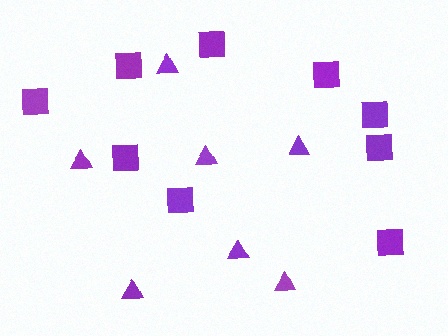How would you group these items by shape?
There are 2 groups: one group of squares (9) and one group of triangles (7).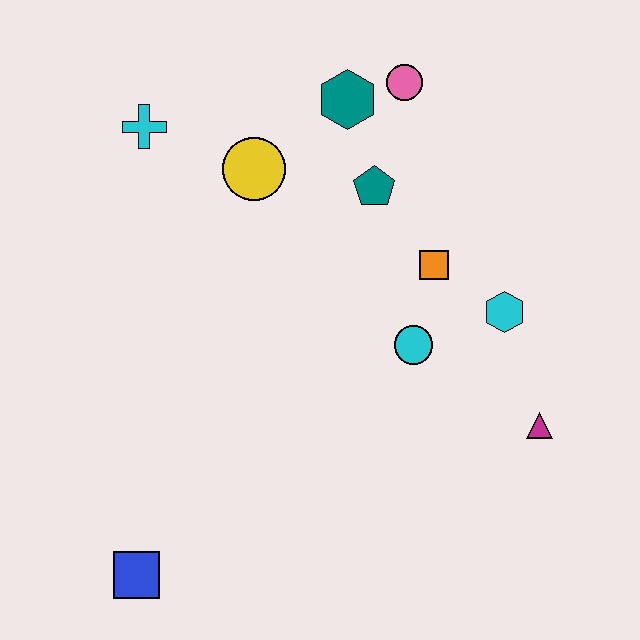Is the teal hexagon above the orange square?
Yes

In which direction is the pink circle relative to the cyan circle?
The pink circle is above the cyan circle.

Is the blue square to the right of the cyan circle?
No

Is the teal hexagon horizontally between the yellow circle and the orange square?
Yes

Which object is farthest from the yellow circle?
The blue square is farthest from the yellow circle.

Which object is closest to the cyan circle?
The orange square is closest to the cyan circle.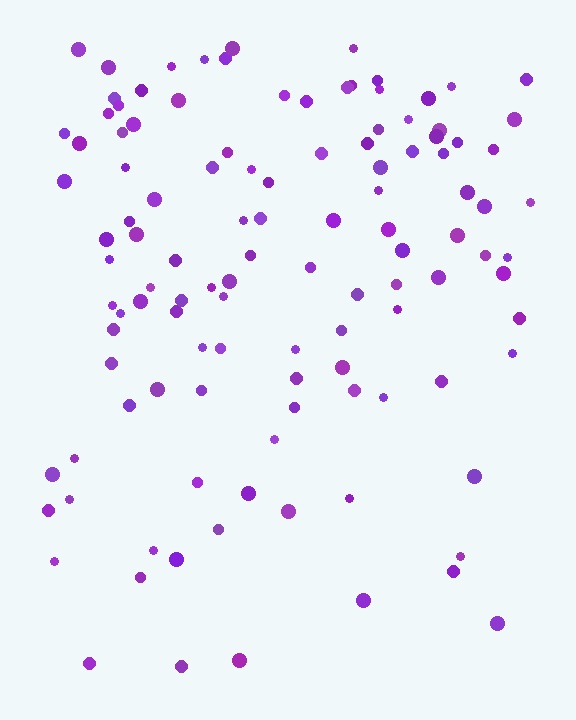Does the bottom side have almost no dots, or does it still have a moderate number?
Still a moderate number, just noticeably fewer than the top.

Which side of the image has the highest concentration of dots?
The top.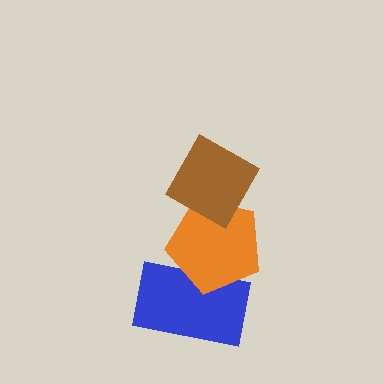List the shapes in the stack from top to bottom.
From top to bottom: the brown diamond, the orange pentagon, the blue rectangle.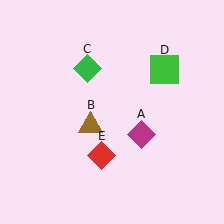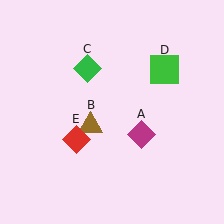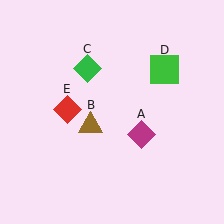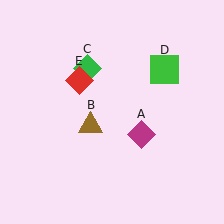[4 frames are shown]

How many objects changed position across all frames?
1 object changed position: red diamond (object E).